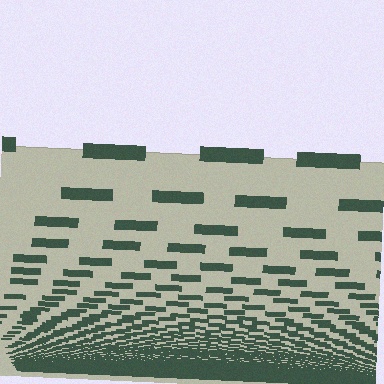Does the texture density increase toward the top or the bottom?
Density increases toward the bottom.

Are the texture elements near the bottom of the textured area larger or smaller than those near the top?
Smaller. The gradient is inverted — elements near the bottom are smaller and denser.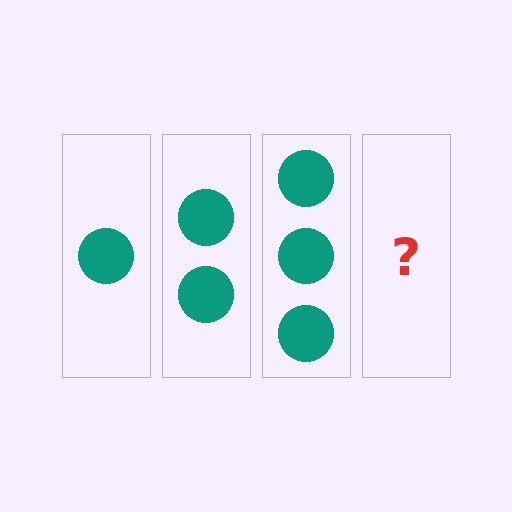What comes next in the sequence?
The next element should be 4 circles.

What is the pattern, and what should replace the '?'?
The pattern is that each step adds one more circle. The '?' should be 4 circles.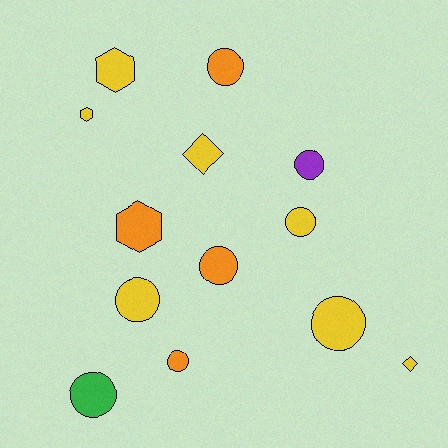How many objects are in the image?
There are 13 objects.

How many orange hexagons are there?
There is 1 orange hexagon.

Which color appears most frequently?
Yellow, with 7 objects.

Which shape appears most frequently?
Circle, with 8 objects.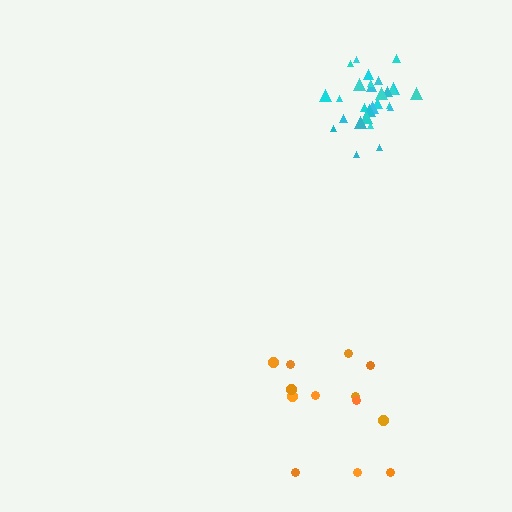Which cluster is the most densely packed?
Cyan.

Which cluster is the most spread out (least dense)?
Orange.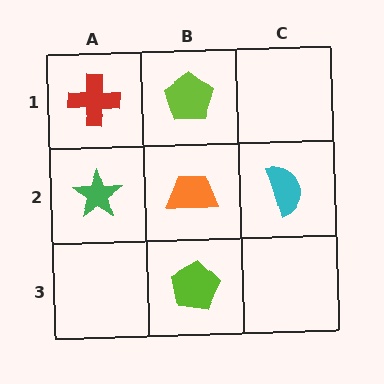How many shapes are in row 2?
3 shapes.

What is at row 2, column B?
An orange trapezoid.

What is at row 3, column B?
A lime pentagon.